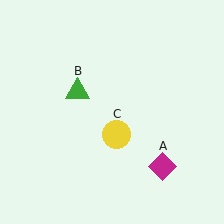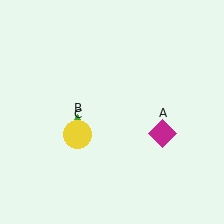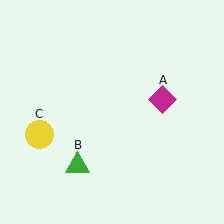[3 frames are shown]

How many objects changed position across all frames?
3 objects changed position: magenta diamond (object A), green triangle (object B), yellow circle (object C).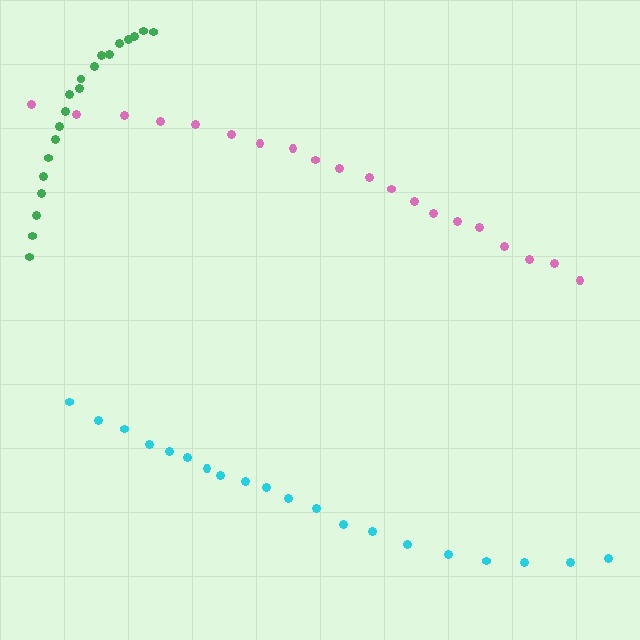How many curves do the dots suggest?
There are 3 distinct paths.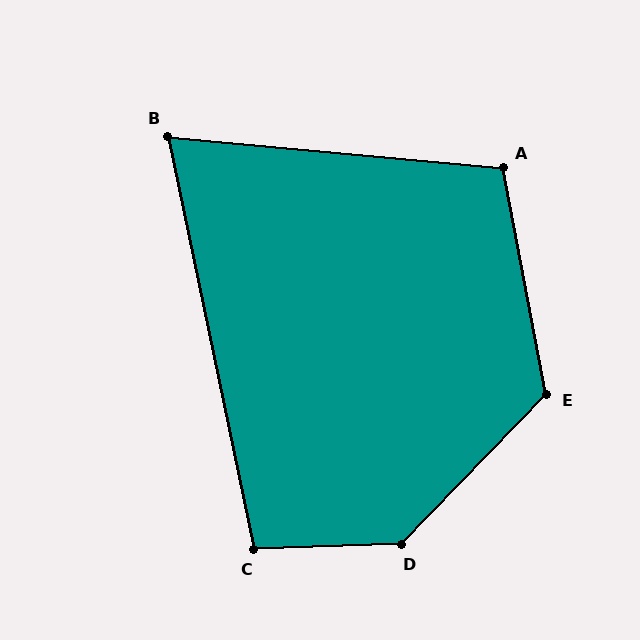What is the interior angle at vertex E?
Approximately 125 degrees (obtuse).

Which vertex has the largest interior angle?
D, at approximately 136 degrees.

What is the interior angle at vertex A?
Approximately 106 degrees (obtuse).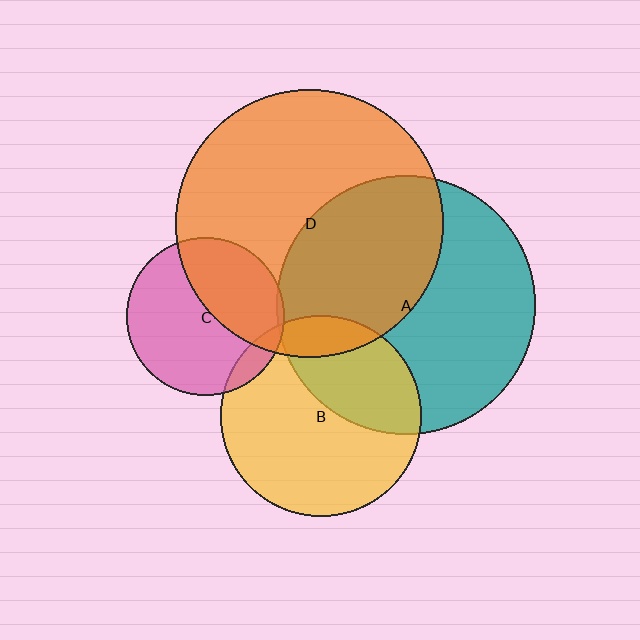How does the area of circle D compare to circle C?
Approximately 2.9 times.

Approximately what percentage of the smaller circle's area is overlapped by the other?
Approximately 10%.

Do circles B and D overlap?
Yes.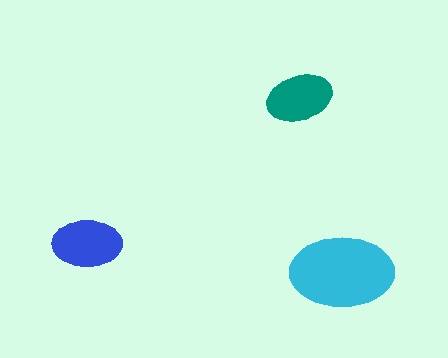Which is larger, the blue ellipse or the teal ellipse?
The blue one.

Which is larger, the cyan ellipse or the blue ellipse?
The cyan one.